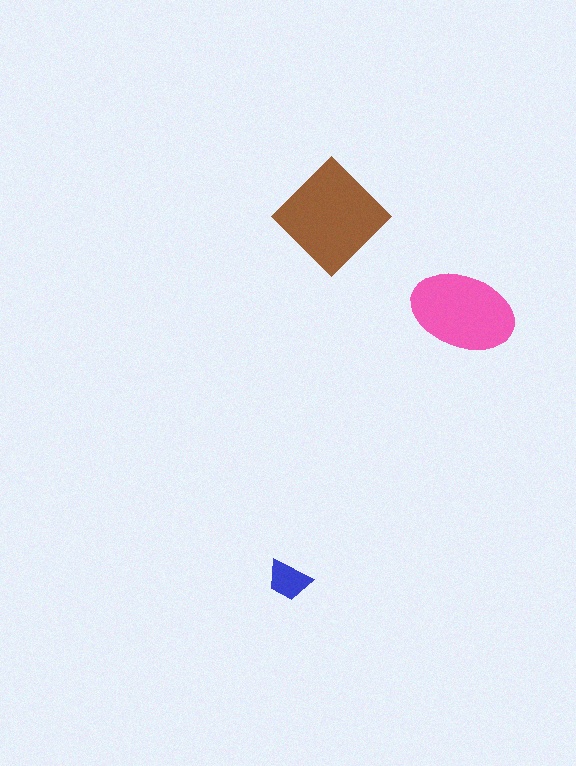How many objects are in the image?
There are 3 objects in the image.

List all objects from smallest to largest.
The blue trapezoid, the pink ellipse, the brown diamond.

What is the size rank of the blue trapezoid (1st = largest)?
3rd.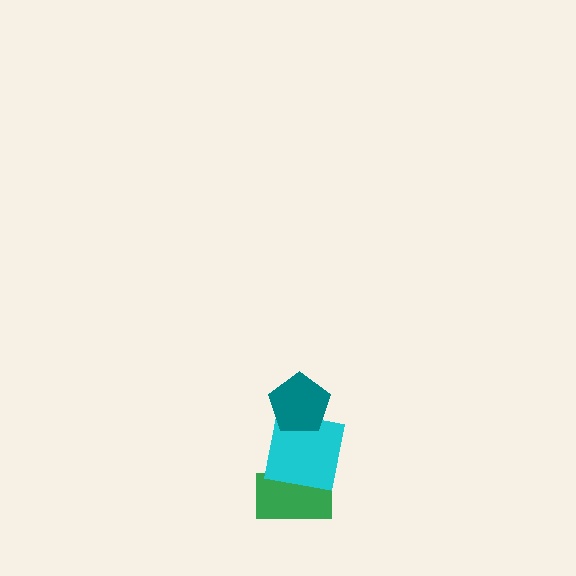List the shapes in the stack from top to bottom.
From top to bottom: the teal pentagon, the cyan square, the green rectangle.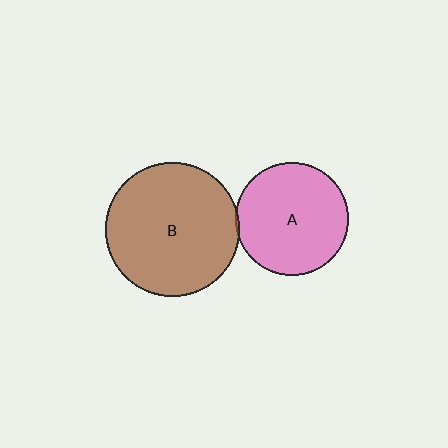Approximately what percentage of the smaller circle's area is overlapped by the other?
Approximately 5%.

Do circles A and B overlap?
Yes.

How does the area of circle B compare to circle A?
Approximately 1.4 times.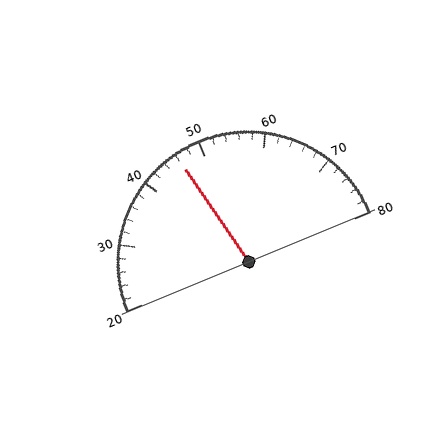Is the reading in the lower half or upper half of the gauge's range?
The reading is in the lower half of the range (20 to 80).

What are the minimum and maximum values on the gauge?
The gauge ranges from 20 to 80.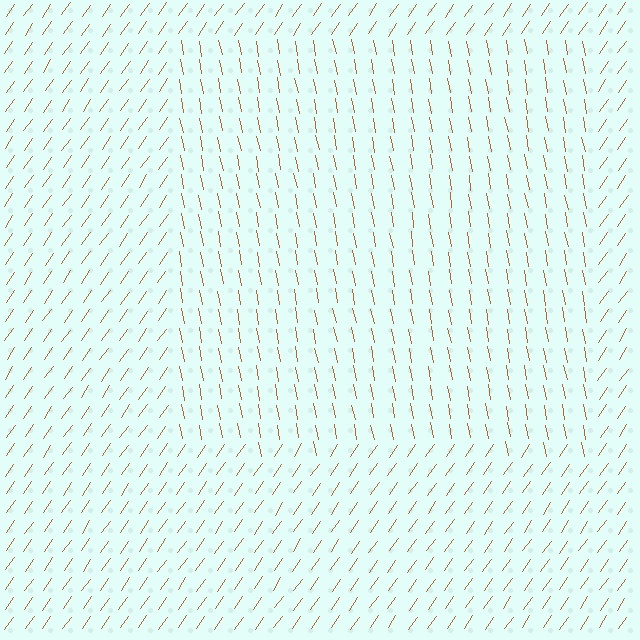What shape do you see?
I see a rectangle.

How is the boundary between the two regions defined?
The boundary is defined purely by a change in line orientation (approximately 45 degrees difference). All lines are the same color and thickness.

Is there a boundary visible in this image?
Yes, there is a texture boundary formed by a change in line orientation.